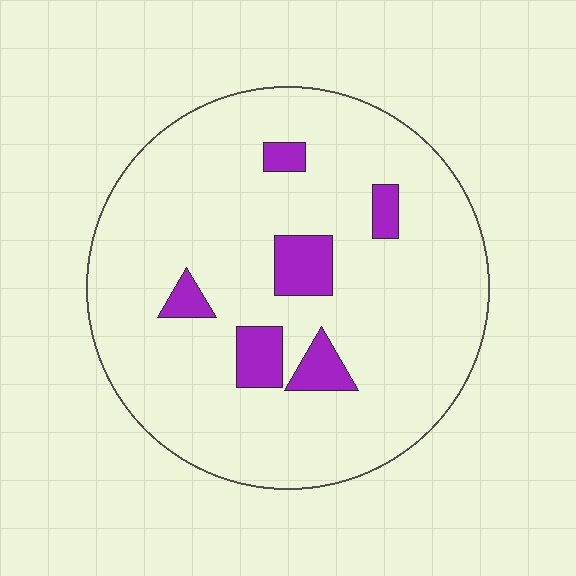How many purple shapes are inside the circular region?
6.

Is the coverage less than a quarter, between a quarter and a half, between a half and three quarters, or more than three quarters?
Less than a quarter.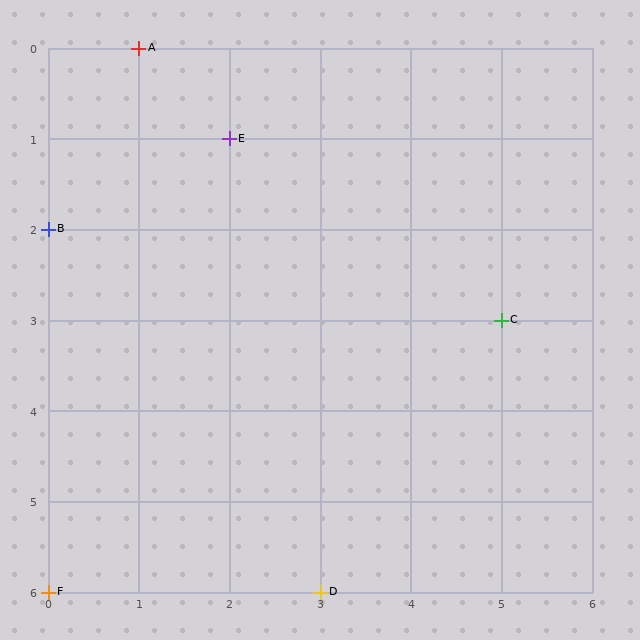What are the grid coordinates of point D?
Point D is at grid coordinates (3, 6).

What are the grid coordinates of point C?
Point C is at grid coordinates (5, 3).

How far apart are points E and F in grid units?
Points E and F are 2 columns and 5 rows apart (about 5.4 grid units diagonally).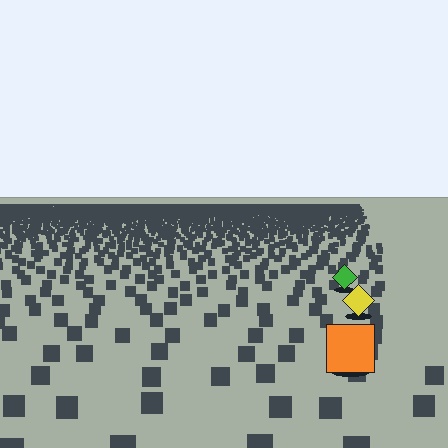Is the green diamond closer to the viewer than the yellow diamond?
No. The yellow diamond is closer — you can tell from the texture gradient: the ground texture is coarser near it.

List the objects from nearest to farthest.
From nearest to farthest: the orange square, the yellow diamond, the green diamond.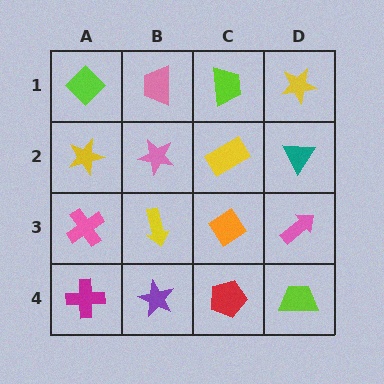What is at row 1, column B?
A pink trapezoid.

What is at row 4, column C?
A red pentagon.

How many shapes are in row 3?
4 shapes.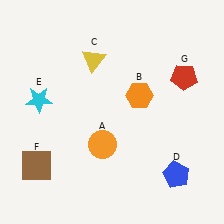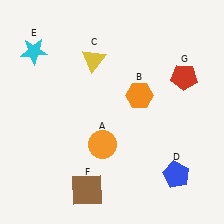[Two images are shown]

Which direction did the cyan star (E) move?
The cyan star (E) moved up.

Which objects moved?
The objects that moved are: the cyan star (E), the brown square (F).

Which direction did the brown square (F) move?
The brown square (F) moved right.